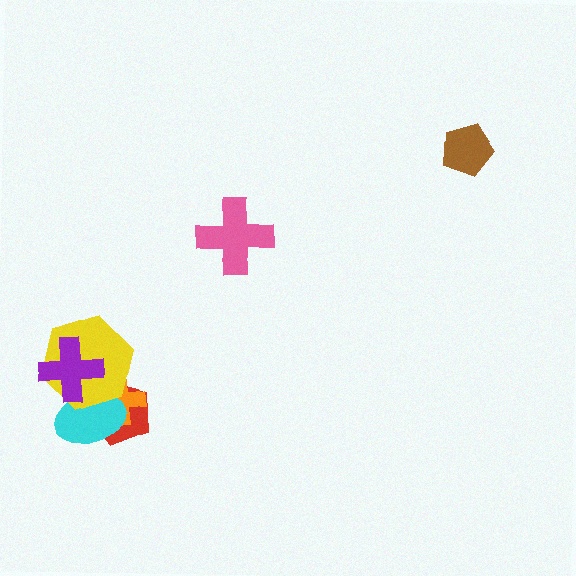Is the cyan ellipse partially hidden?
Yes, it is partially covered by another shape.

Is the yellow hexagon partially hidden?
Yes, it is partially covered by another shape.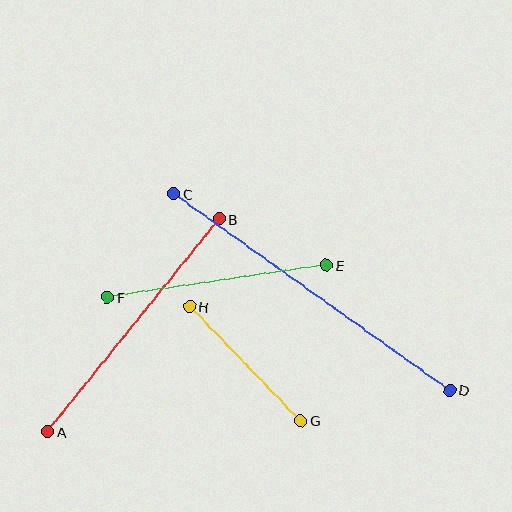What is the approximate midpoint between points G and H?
The midpoint is at approximately (245, 364) pixels.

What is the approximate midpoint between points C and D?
The midpoint is at approximately (312, 292) pixels.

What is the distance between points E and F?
The distance is approximately 221 pixels.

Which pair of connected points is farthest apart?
Points C and D are farthest apart.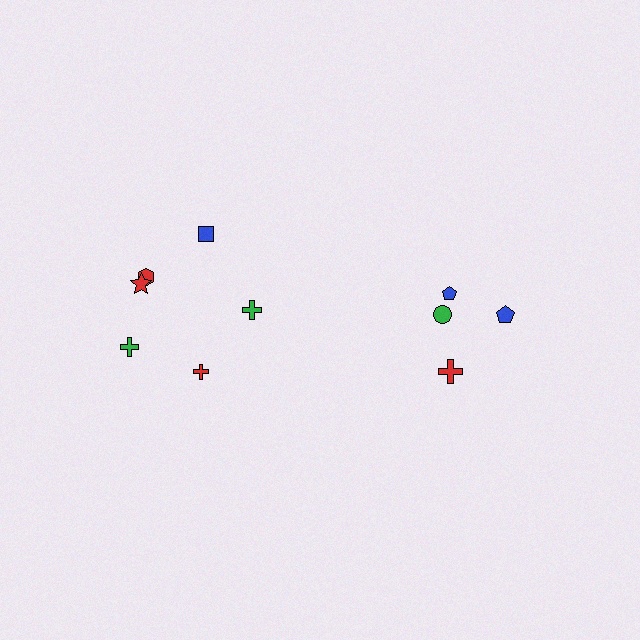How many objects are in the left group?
There are 6 objects.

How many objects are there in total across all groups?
There are 10 objects.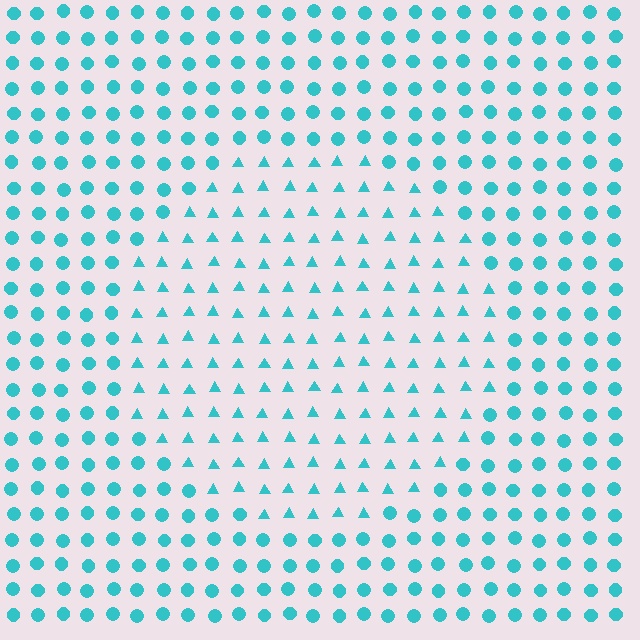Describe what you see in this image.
The image is filled with small cyan elements arranged in a uniform grid. A circle-shaped region contains triangles, while the surrounding area contains circles. The boundary is defined purely by the change in element shape.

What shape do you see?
I see a circle.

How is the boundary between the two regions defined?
The boundary is defined by a change in element shape: triangles inside vs. circles outside. All elements share the same color and spacing.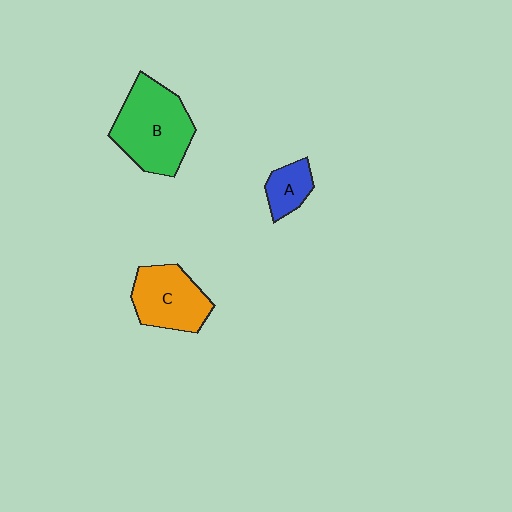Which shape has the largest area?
Shape B (green).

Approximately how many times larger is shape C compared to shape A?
Approximately 2.1 times.